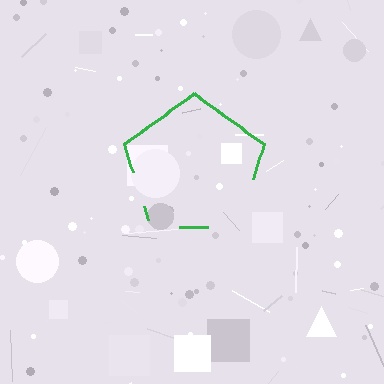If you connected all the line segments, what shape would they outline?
They would outline a pentagon.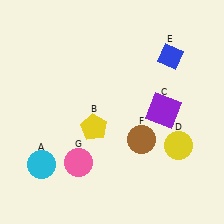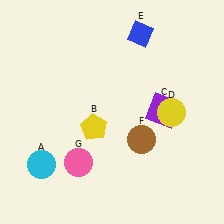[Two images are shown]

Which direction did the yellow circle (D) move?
The yellow circle (D) moved up.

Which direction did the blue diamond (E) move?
The blue diamond (E) moved left.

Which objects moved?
The objects that moved are: the yellow circle (D), the blue diamond (E).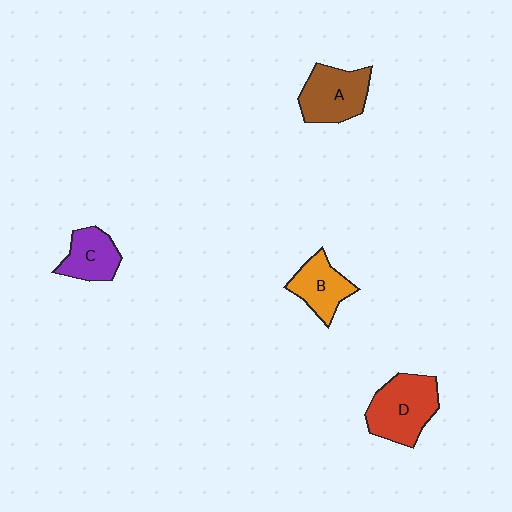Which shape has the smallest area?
Shape C (purple).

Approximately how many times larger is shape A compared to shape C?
Approximately 1.3 times.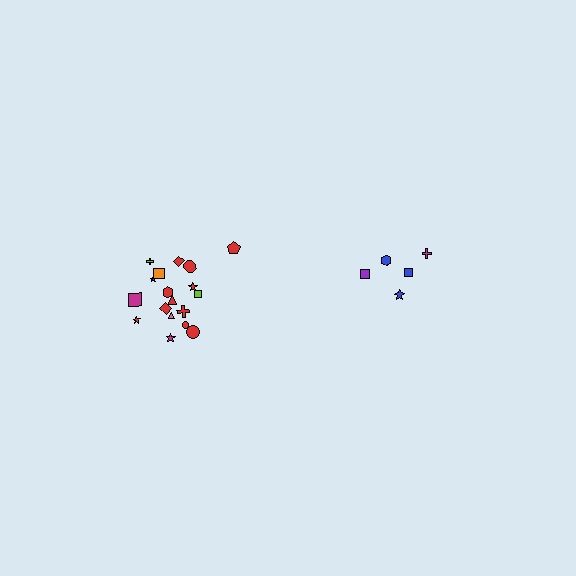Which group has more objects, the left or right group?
The left group.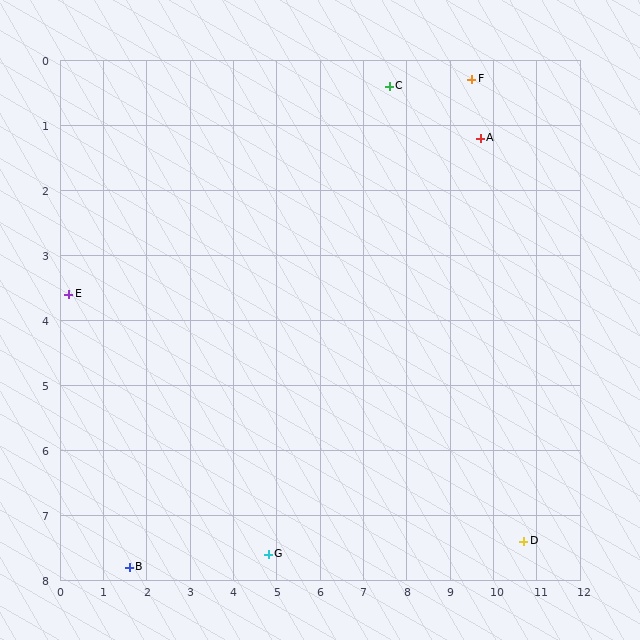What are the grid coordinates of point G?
Point G is at approximately (4.8, 7.6).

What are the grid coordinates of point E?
Point E is at approximately (0.2, 3.6).